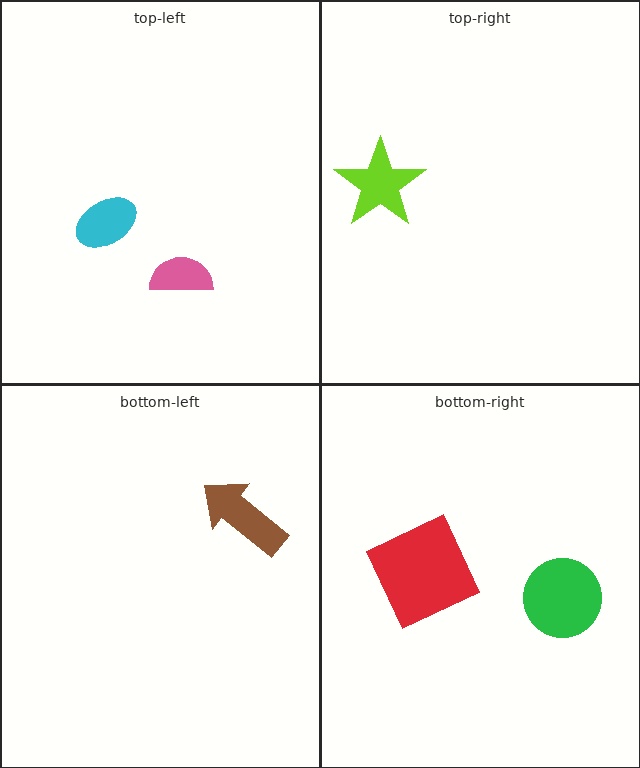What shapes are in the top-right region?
The lime star.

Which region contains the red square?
The bottom-right region.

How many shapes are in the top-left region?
2.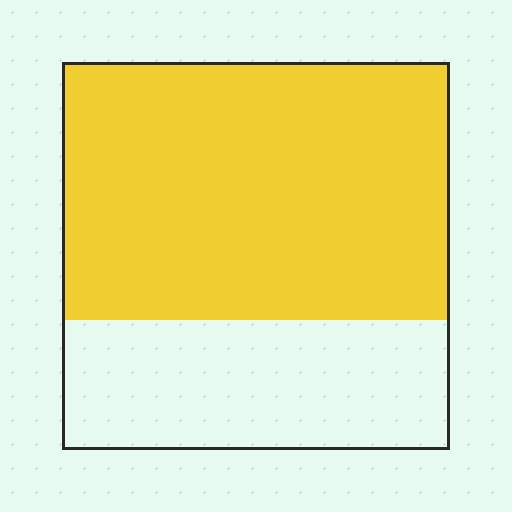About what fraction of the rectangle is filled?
About two thirds (2/3).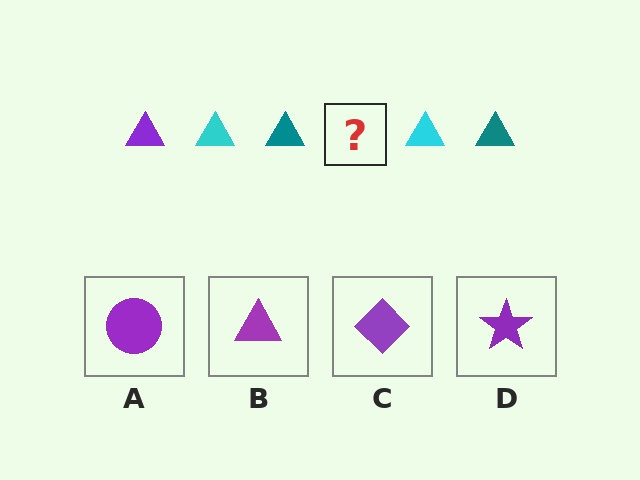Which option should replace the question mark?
Option B.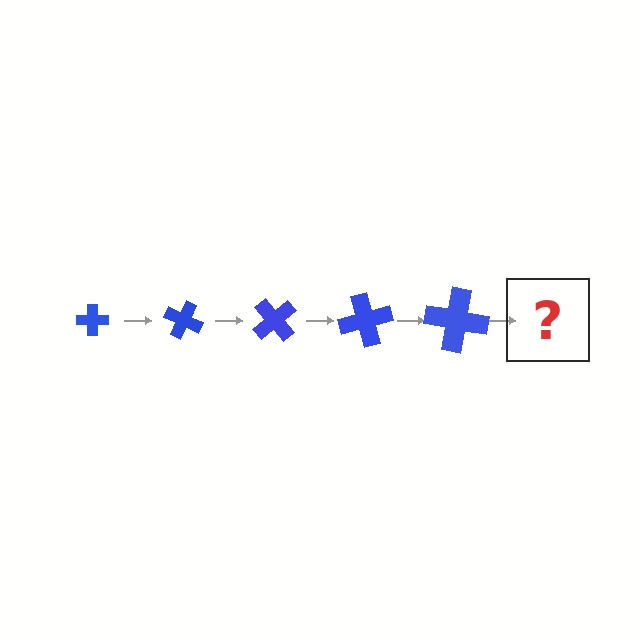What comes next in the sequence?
The next element should be a cross, larger than the previous one and rotated 125 degrees from the start.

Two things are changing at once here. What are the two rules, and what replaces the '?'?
The two rules are that the cross grows larger each step and it rotates 25 degrees each step. The '?' should be a cross, larger than the previous one and rotated 125 degrees from the start.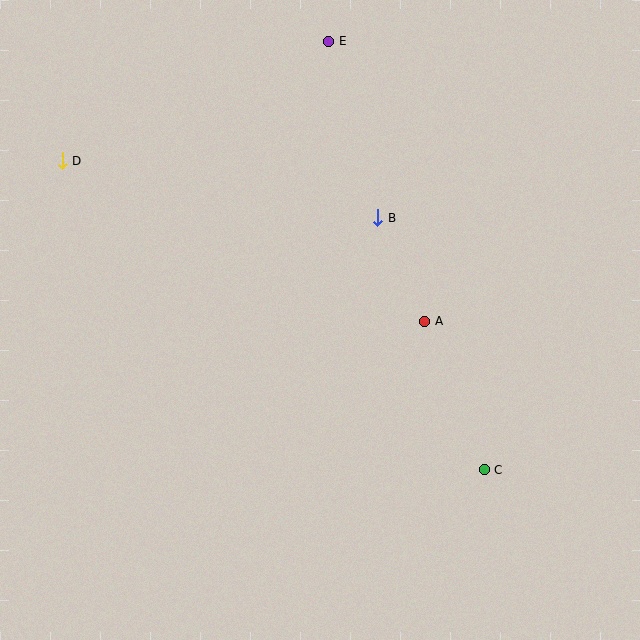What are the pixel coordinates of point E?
Point E is at (329, 41).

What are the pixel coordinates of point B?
Point B is at (378, 218).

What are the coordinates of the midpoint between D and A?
The midpoint between D and A is at (244, 241).